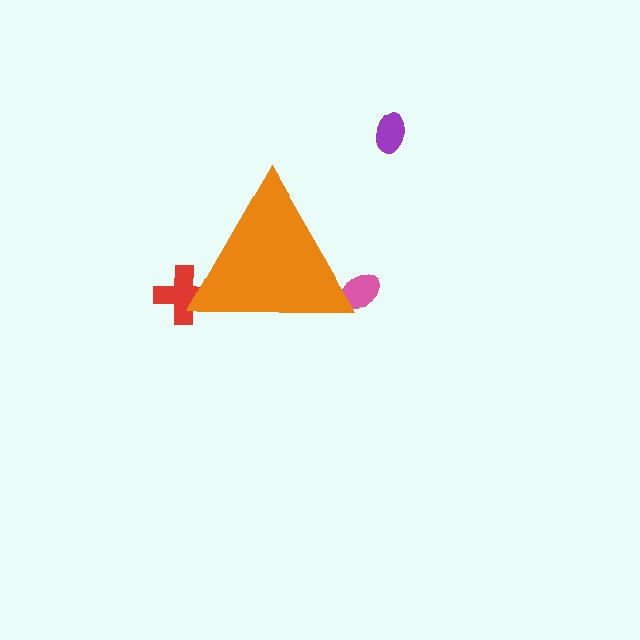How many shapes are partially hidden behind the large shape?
2 shapes are partially hidden.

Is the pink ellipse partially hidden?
Yes, the pink ellipse is partially hidden behind the orange triangle.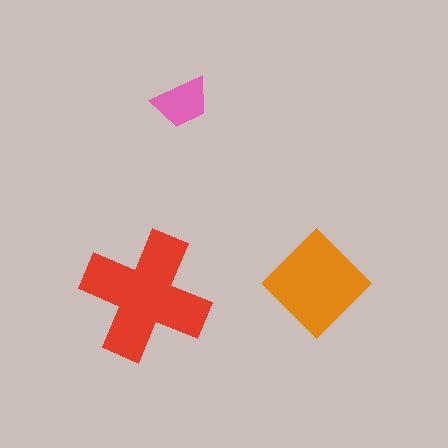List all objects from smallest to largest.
The pink trapezoid, the orange diamond, the red cross.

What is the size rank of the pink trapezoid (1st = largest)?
3rd.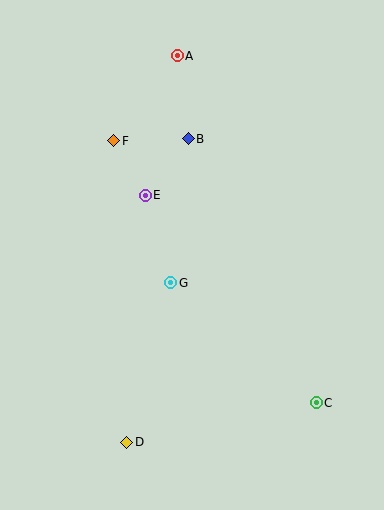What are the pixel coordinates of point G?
Point G is at (171, 283).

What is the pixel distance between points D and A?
The distance between D and A is 390 pixels.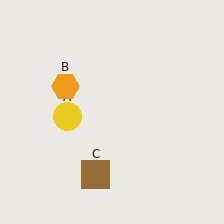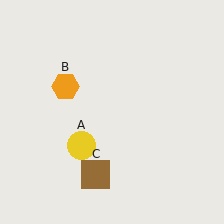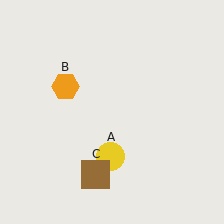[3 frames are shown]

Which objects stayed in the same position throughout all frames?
Orange hexagon (object B) and brown square (object C) remained stationary.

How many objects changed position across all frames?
1 object changed position: yellow circle (object A).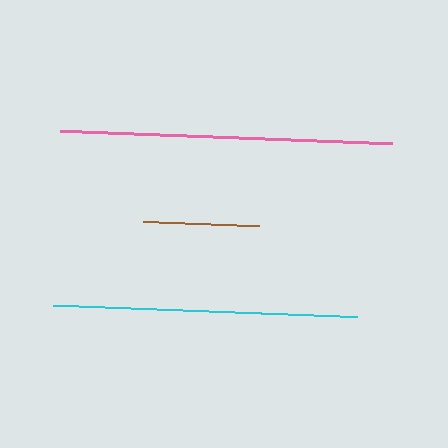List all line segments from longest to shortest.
From longest to shortest: pink, cyan, brown.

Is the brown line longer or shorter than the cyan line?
The cyan line is longer than the brown line.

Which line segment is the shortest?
The brown line is the shortest at approximately 116 pixels.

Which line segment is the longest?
The pink line is the longest at approximately 332 pixels.